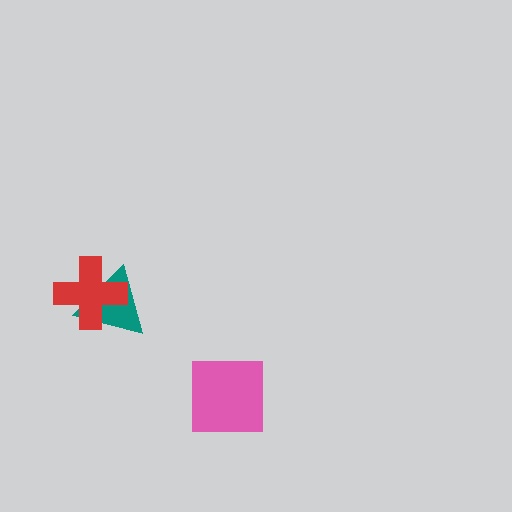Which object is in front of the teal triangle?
The red cross is in front of the teal triangle.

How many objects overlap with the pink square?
0 objects overlap with the pink square.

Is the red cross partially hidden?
No, no other shape covers it.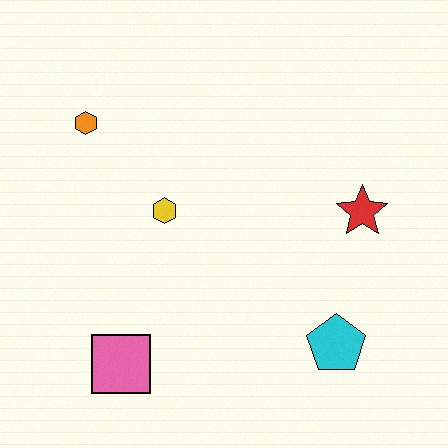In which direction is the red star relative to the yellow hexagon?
The red star is to the right of the yellow hexagon.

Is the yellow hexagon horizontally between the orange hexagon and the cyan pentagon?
Yes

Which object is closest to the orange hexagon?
The yellow hexagon is closest to the orange hexagon.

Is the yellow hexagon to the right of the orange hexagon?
Yes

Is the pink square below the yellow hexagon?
Yes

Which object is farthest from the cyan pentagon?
The orange hexagon is farthest from the cyan pentagon.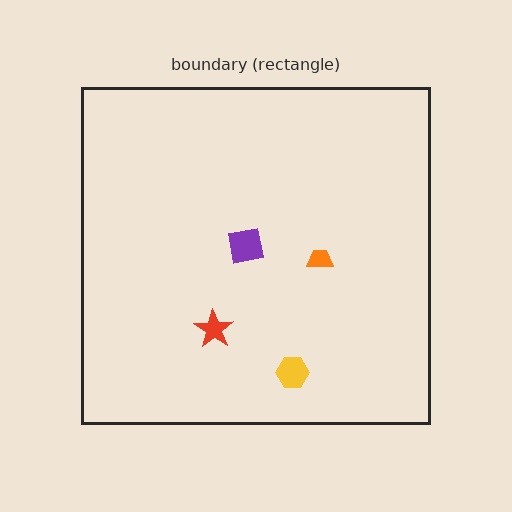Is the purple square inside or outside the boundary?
Inside.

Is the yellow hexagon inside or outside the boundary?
Inside.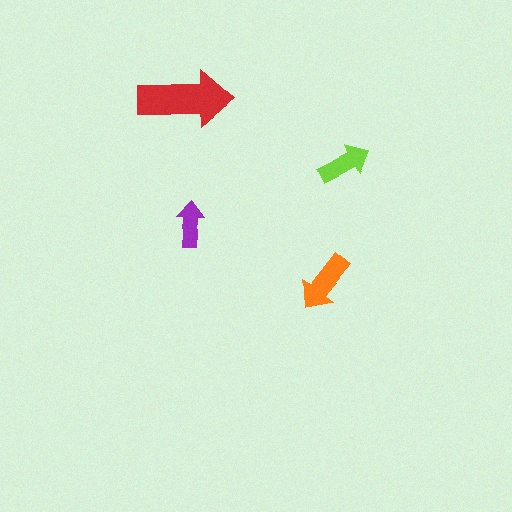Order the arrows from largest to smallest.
the red one, the orange one, the lime one, the purple one.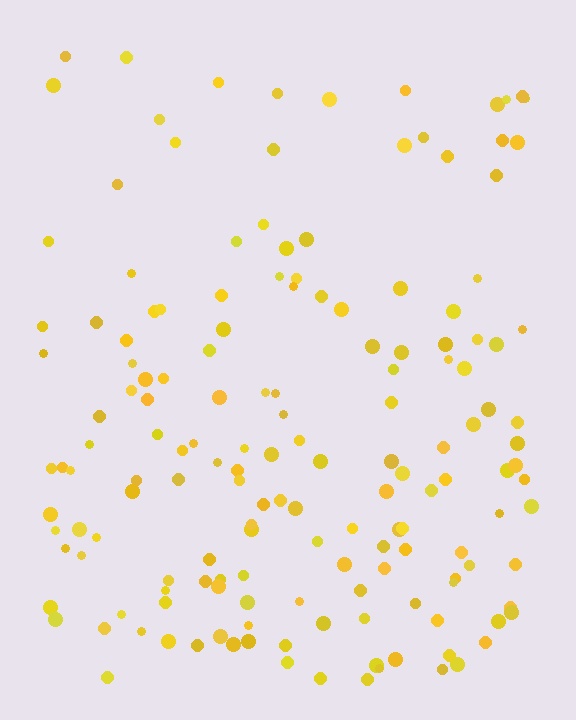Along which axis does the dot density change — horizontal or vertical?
Vertical.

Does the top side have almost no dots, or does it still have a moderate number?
Still a moderate number, just noticeably fewer than the bottom.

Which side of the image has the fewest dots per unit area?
The top.